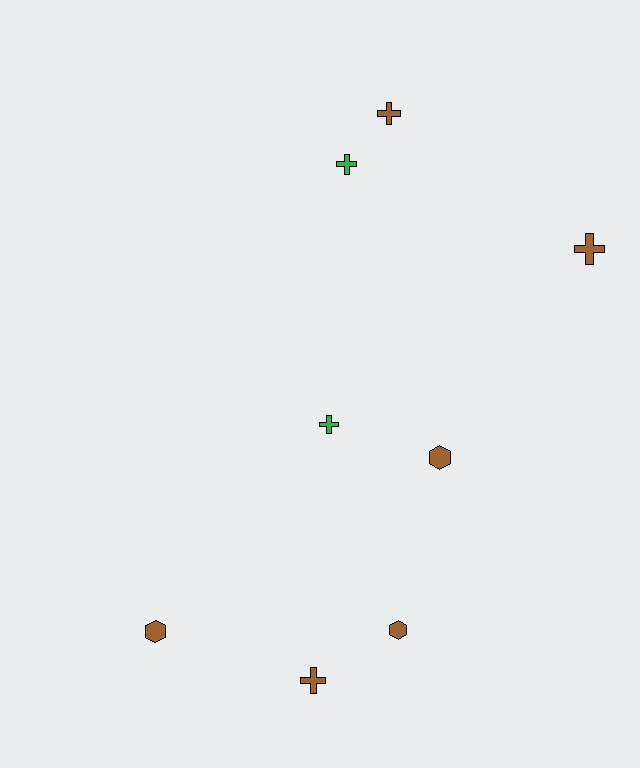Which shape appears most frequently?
Cross, with 5 objects.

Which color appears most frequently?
Brown, with 6 objects.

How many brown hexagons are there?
There are 3 brown hexagons.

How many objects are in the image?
There are 8 objects.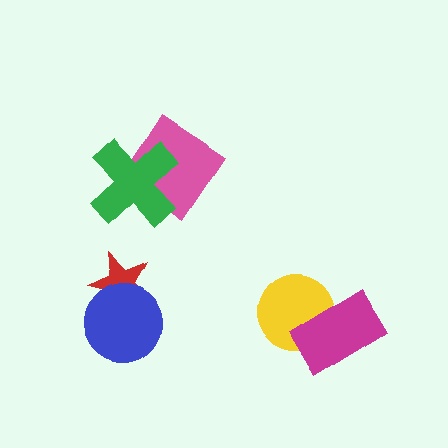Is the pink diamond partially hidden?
Yes, it is partially covered by another shape.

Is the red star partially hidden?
Yes, it is partially covered by another shape.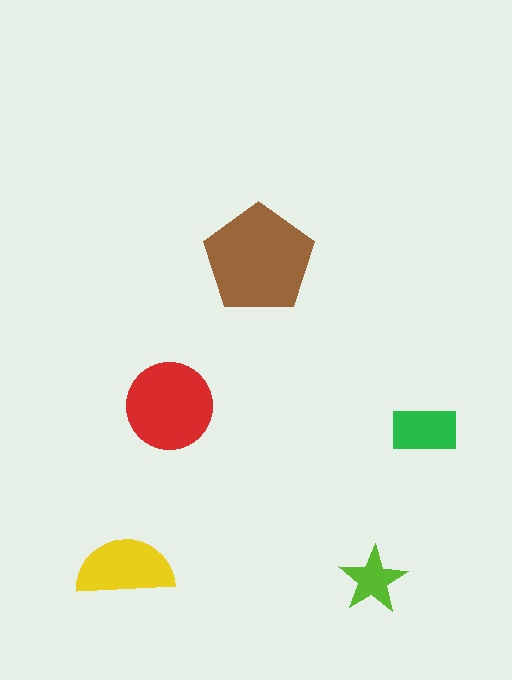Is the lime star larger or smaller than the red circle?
Smaller.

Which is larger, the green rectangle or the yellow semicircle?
The yellow semicircle.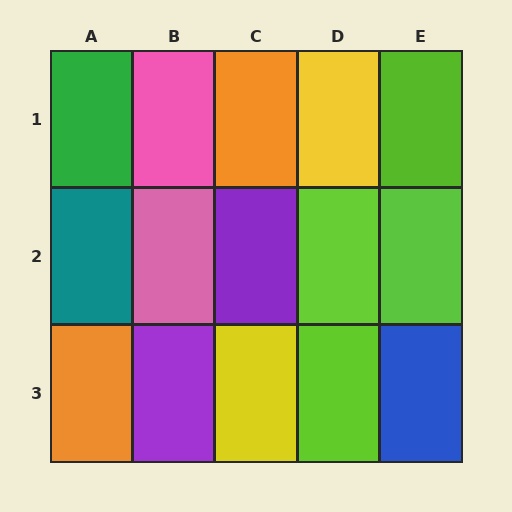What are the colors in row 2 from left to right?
Teal, pink, purple, lime, lime.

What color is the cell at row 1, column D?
Yellow.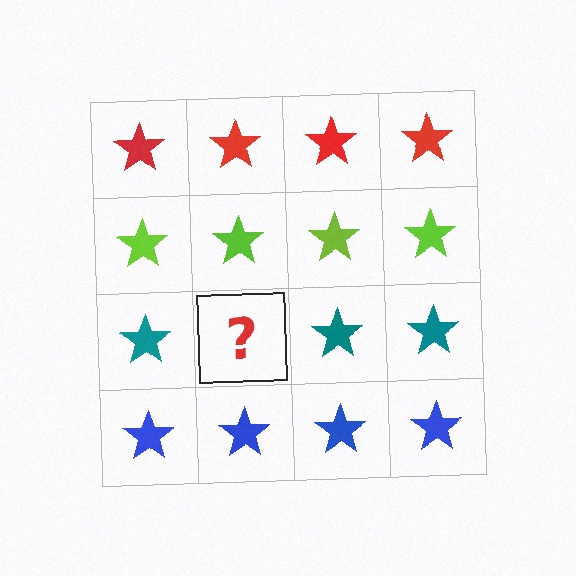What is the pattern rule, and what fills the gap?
The rule is that each row has a consistent color. The gap should be filled with a teal star.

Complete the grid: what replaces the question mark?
The question mark should be replaced with a teal star.